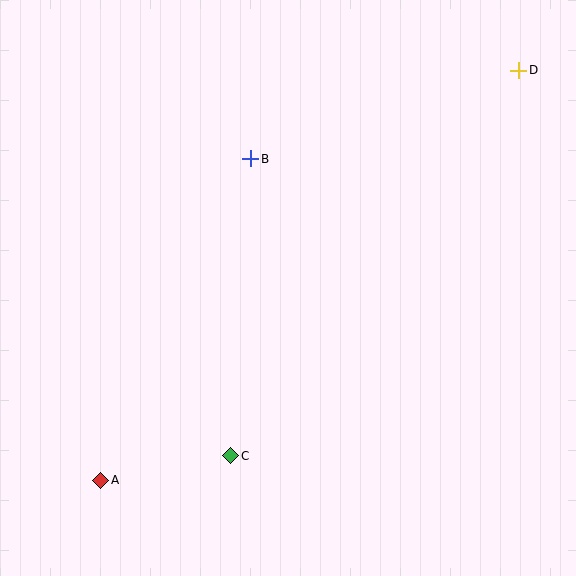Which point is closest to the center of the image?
Point B at (251, 159) is closest to the center.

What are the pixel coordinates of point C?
Point C is at (231, 456).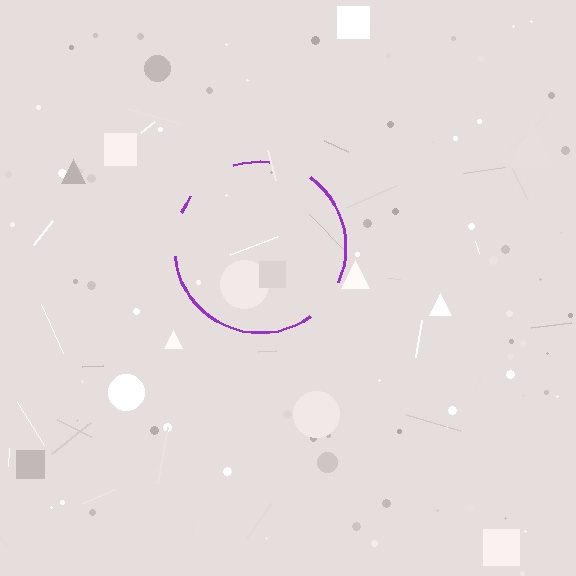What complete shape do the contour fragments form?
The contour fragments form a circle.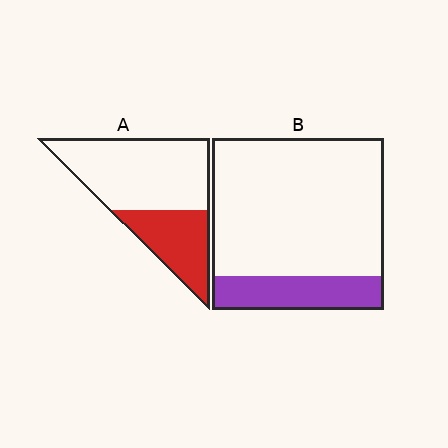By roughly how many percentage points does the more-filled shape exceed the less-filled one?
By roughly 15 percentage points (A over B).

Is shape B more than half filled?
No.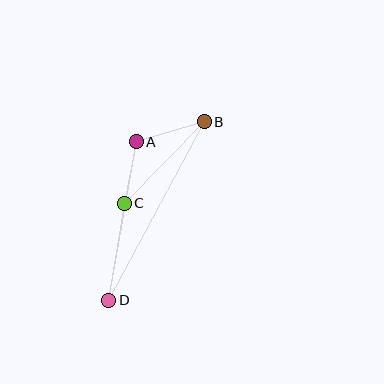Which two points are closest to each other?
Points A and C are closest to each other.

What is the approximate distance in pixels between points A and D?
The distance between A and D is approximately 161 pixels.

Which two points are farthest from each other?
Points B and D are farthest from each other.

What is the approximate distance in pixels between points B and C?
The distance between B and C is approximately 114 pixels.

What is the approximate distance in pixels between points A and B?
The distance between A and B is approximately 71 pixels.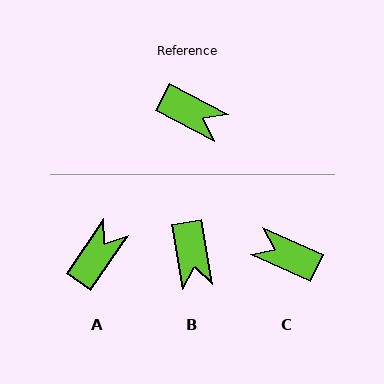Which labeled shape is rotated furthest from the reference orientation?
C, about 177 degrees away.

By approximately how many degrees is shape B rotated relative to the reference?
Approximately 53 degrees clockwise.